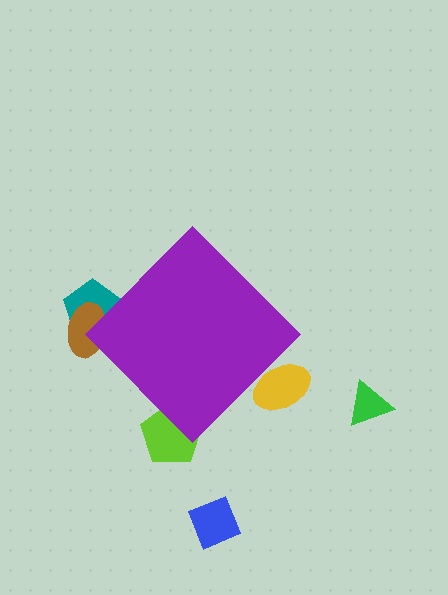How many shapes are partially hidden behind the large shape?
4 shapes are partially hidden.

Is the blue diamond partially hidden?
No, the blue diamond is fully visible.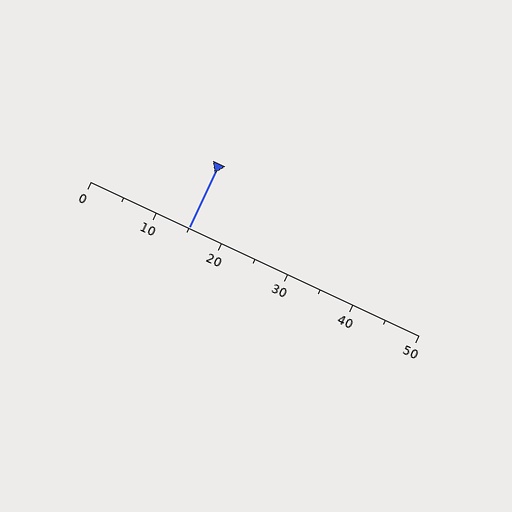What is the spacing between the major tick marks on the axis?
The major ticks are spaced 10 apart.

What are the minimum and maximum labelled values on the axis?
The axis runs from 0 to 50.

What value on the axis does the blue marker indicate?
The marker indicates approximately 15.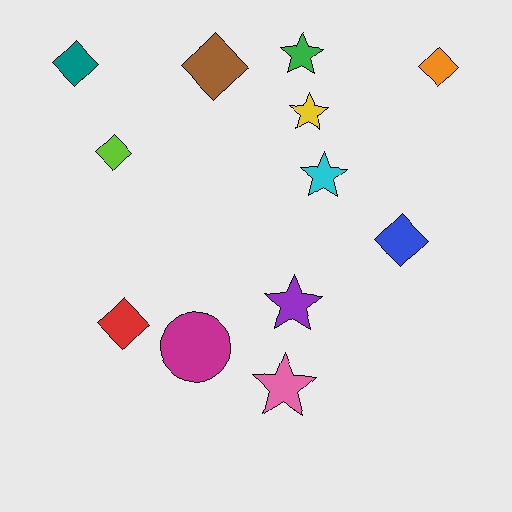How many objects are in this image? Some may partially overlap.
There are 12 objects.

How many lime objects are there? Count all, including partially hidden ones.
There is 1 lime object.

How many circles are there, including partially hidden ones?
There is 1 circle.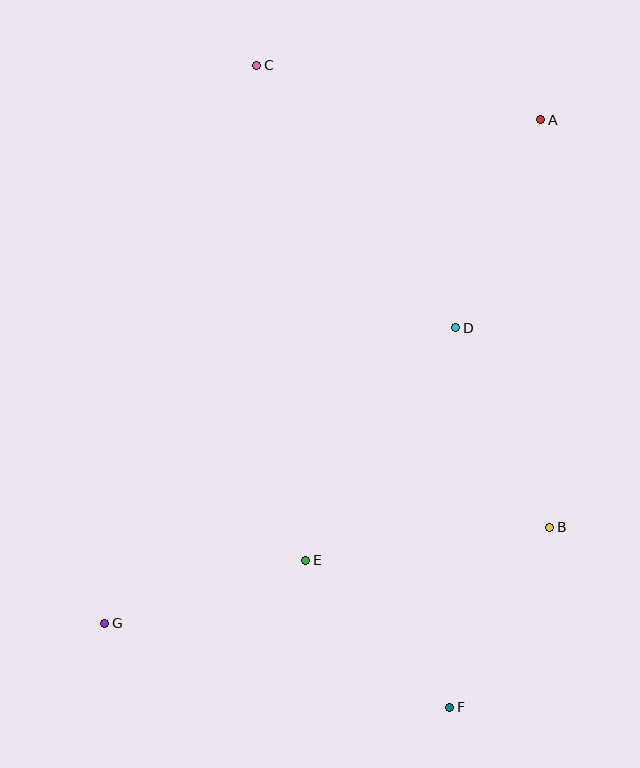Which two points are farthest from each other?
Points C and F are farthest from each other.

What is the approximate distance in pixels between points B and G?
The distance between B and G is approximately 456 pixels.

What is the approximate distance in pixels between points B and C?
The distance between B and C is approximately 547 pixels.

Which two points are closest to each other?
Points E and F are closest to each other.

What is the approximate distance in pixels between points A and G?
The distance between A and G is approximately 666 pixels.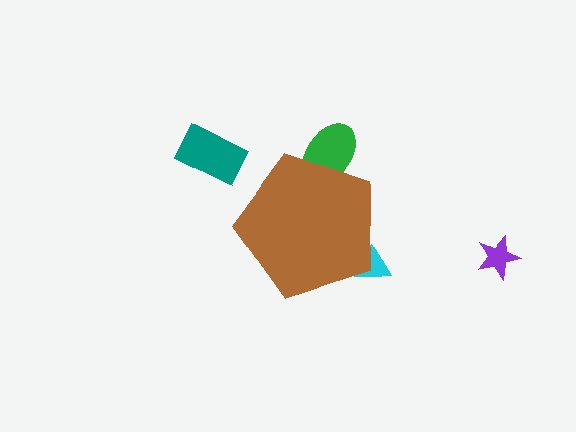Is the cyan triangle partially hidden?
Yes, the cyan triangle is partially hidden behind the brown pentagon.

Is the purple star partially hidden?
No, the purple star is fully visible.